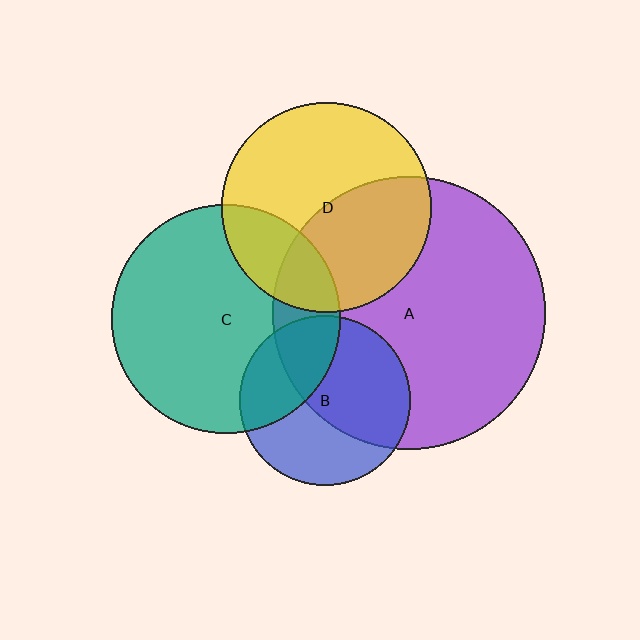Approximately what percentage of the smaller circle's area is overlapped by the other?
Approximately 20%.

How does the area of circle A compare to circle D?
Approximately 1.7 times.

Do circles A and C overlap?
Yes.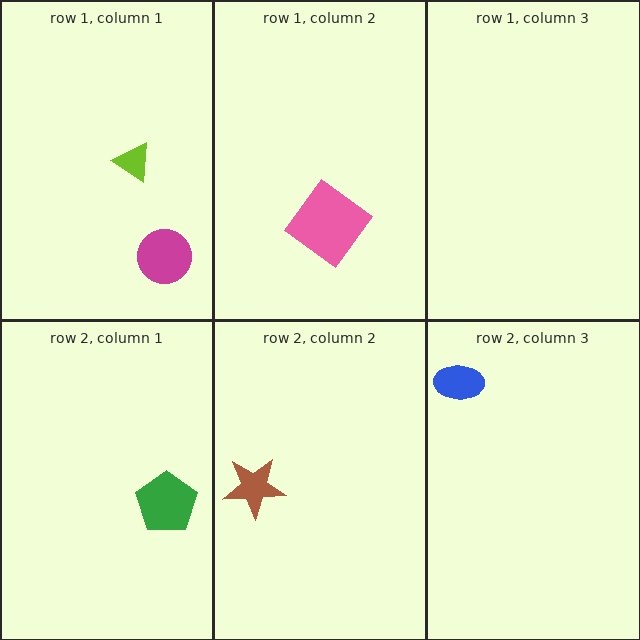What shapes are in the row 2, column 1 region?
The green pentagon.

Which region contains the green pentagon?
The row 2, column 1 region.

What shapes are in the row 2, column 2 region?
The brown star.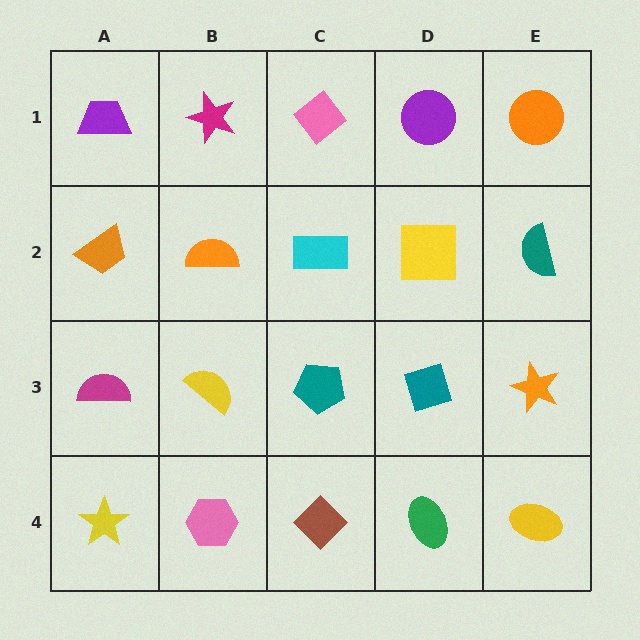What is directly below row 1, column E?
A teal semicircle.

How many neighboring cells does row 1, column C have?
3.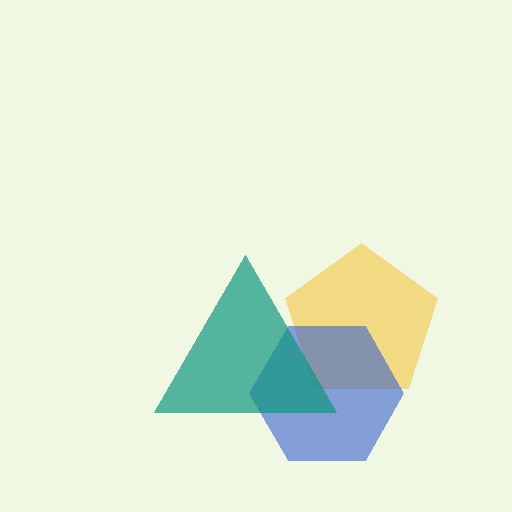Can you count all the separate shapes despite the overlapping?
Yes, there are 3 separate shapes.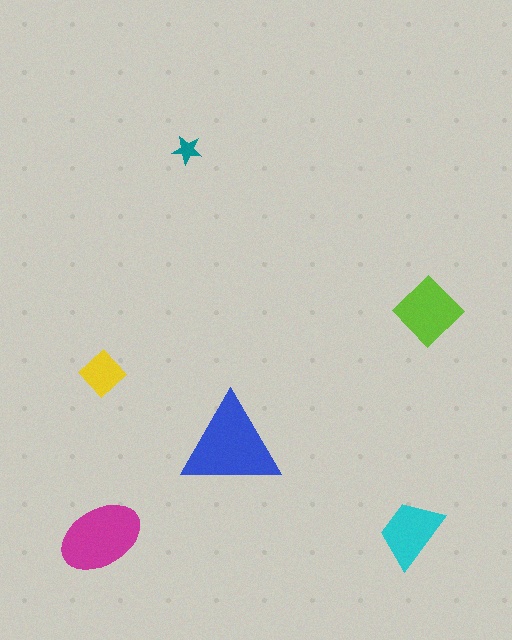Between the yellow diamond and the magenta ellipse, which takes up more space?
The magenta ellipse.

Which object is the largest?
The blue triangle.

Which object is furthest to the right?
The lime diamond is rightmost.